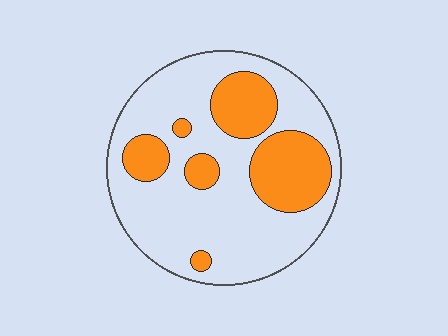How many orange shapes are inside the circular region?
6.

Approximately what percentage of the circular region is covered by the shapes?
Approximately 30%.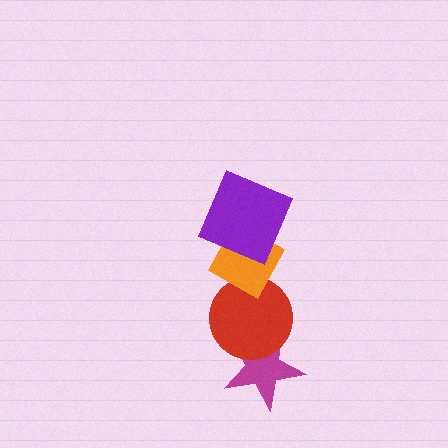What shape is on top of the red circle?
The orange diamond is on top of the red circle.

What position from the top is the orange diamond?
The orange diamond is 2nd from the top.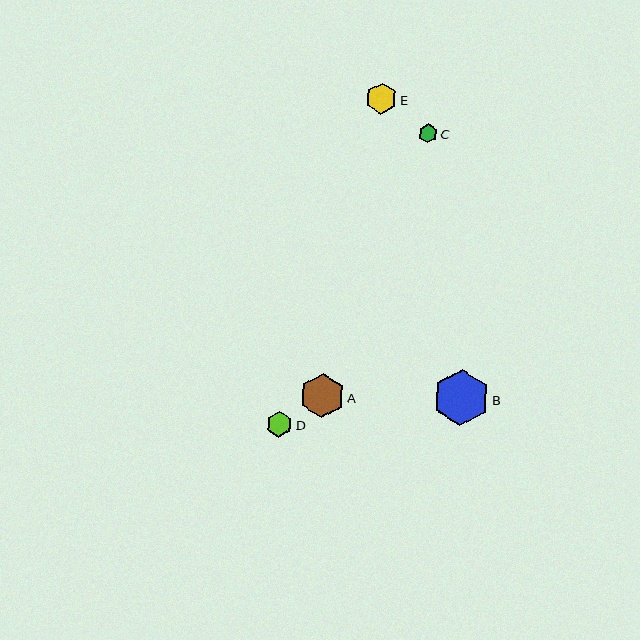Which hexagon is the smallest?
Hexagon C is the smallest with a size of approximately 19 pixels.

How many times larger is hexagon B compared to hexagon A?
Hexagon B is approximately 1.3 times the size of hexagon A.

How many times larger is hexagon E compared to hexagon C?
Hexagon E is approximately 1.6 times the size of hexagon C.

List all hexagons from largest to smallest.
From largest to smallest: B, A, E, D, C.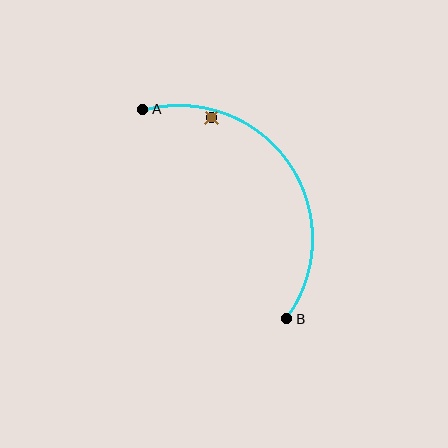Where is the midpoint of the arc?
The arc midpoint is the point on the curve farthest from the straight line joining A and B. It sits above and to the right of that line.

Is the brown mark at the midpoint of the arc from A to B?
No — the brown mark does not lie on the arc at all. It sits slightly inside the curve.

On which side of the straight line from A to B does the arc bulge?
The arc bulges above and to the right of the straight line connecting A and B.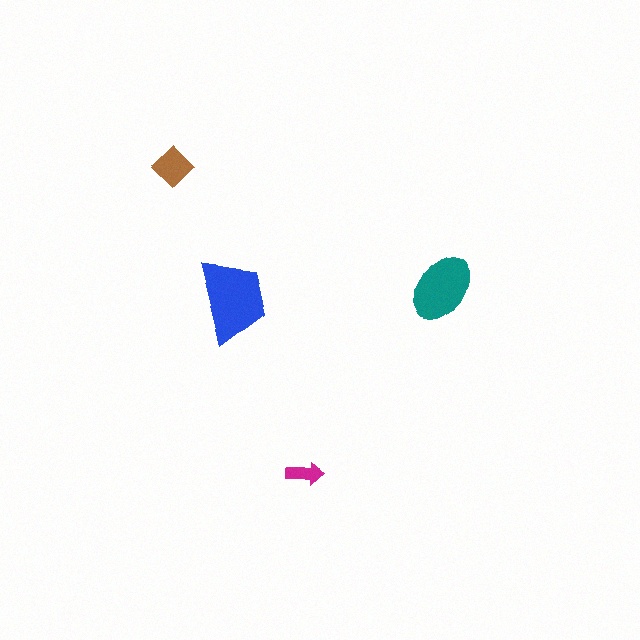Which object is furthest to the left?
The brown diamond is leftmost.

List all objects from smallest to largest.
The magenta arrow, the brown diamond, the teal ellipse, the blue trapezoid.